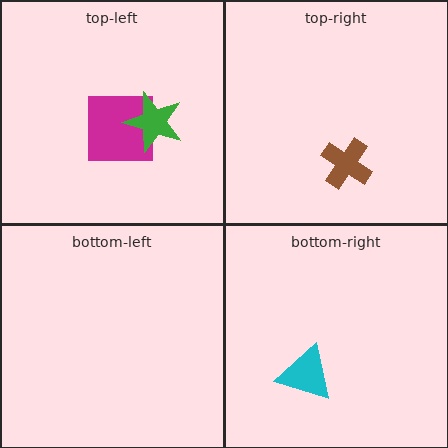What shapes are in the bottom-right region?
The cyan triangle.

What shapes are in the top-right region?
The brown cross.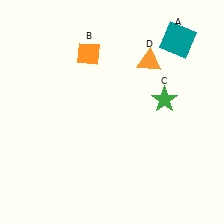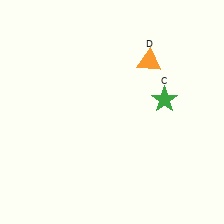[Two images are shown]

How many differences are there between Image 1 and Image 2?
There are 2 differences between the two images.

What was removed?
The orange diamond (B), the teal square (A) were removed in Image 2.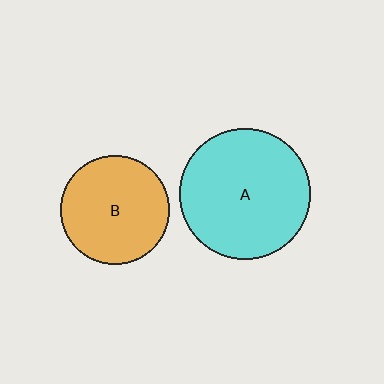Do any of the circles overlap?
No, none of the circles overlap.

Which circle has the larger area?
Circle A (cyan).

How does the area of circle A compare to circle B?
Approximately 1.4 times.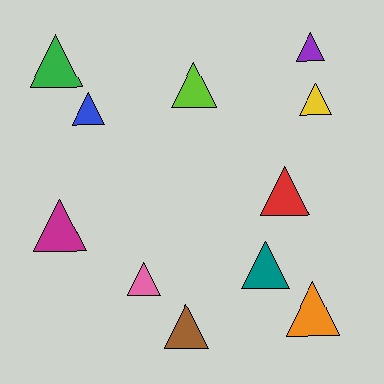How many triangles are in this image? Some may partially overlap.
There are 11 triangles.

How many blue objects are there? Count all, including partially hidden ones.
There is 1 blue object.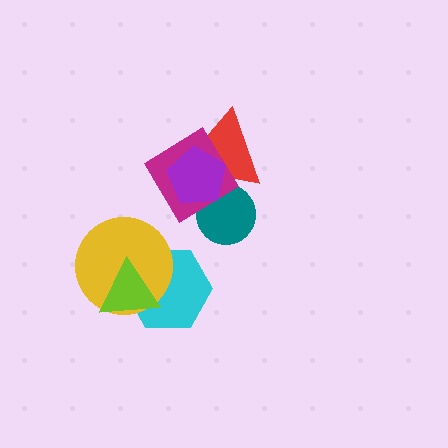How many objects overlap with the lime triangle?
2 objects overlap with the lime triangle.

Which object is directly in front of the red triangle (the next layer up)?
The magenta diamond is directly in front of the red triangle.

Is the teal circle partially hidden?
Yes, it is partially covered by another shape.